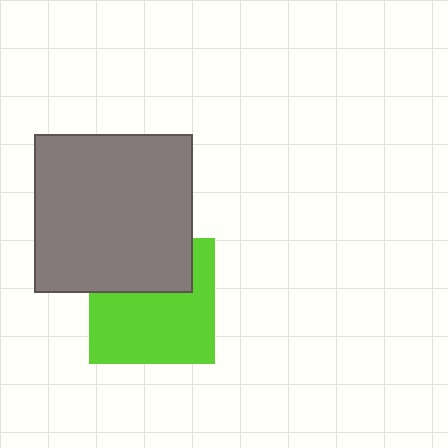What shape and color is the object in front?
The object in front is a gray square.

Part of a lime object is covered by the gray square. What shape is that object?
It is a square.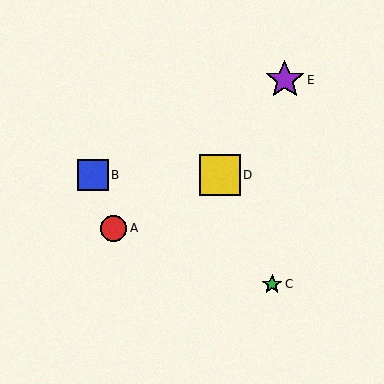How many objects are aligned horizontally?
2 objects (B, D) are aligned horizontally.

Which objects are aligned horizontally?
Objects B, D are aligned horizontally.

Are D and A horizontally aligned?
No, D is at y≈175 and A is at y≈228.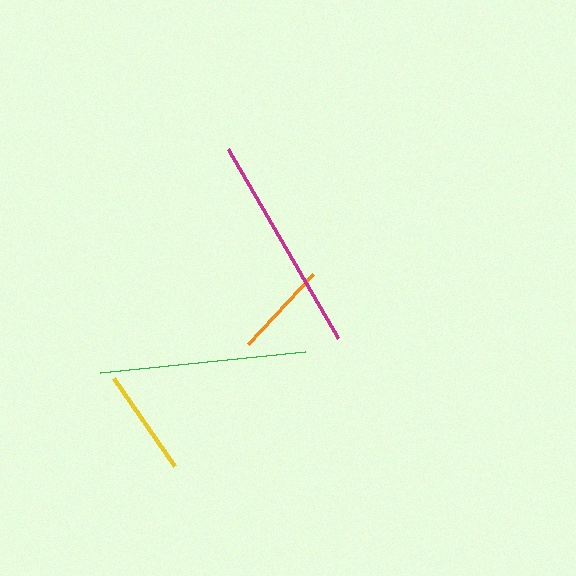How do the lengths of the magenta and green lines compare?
The magenta and green lines are approximately the same length.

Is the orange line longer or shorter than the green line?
The green line is longer than the orange line.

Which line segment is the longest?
The magenta line is the longest at approximately 218 pixels.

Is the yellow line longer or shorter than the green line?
The green line is longer than the yellow line.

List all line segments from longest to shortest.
From longest to shortest: magenta, green, yellow, orange.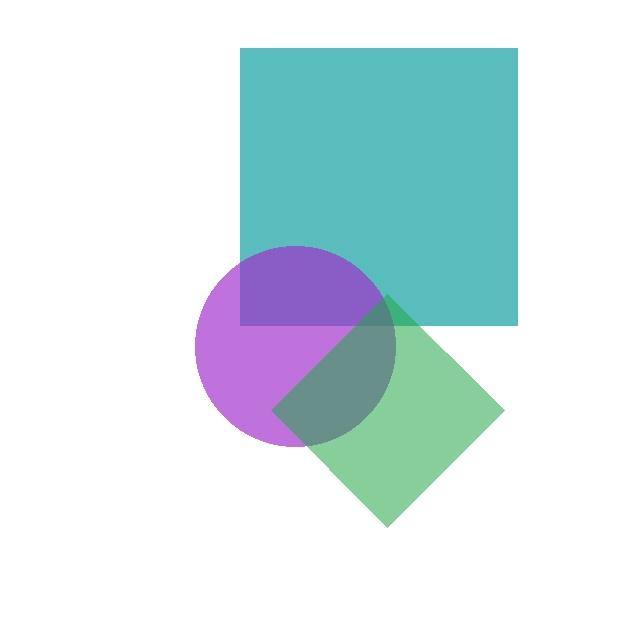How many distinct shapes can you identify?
There are 3 distinct shapes: a teal square, a purple circle, a green diamond.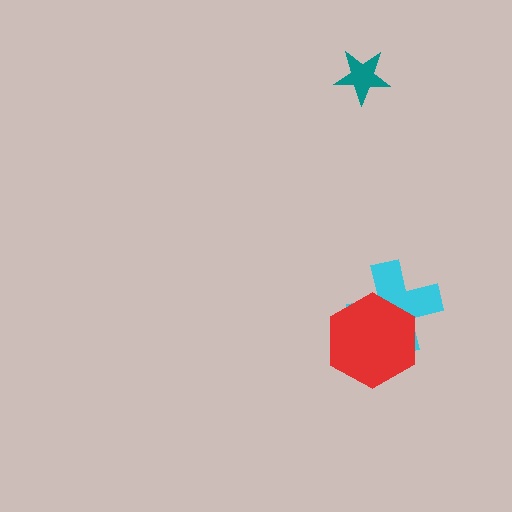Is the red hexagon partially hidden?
No, no other shape covers it.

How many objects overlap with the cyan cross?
1 object overlaps with the cyan cross.